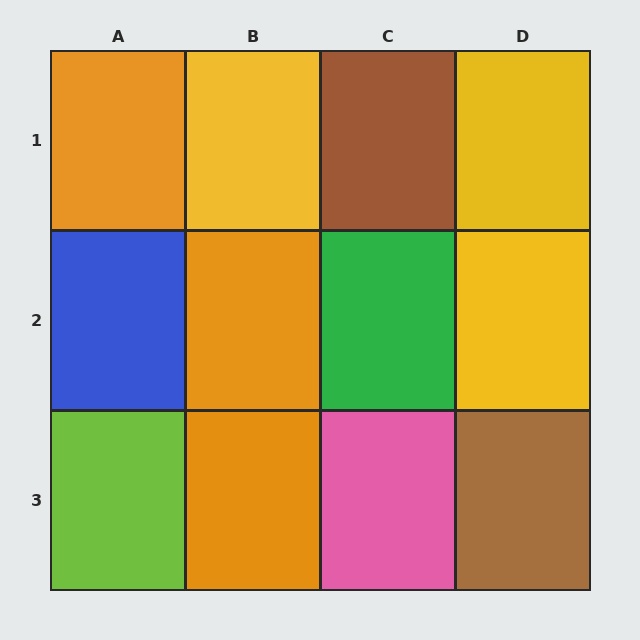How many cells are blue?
1 cell is blue.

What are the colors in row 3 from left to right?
Lime, orange, pink, brown.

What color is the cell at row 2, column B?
Orange.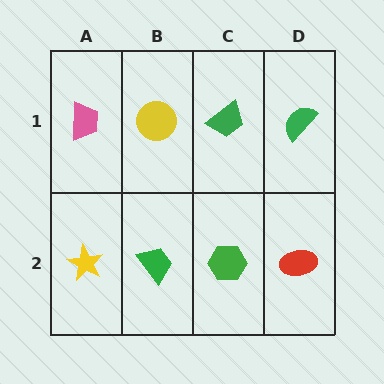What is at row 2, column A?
A yellow star.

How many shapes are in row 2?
4 shapes.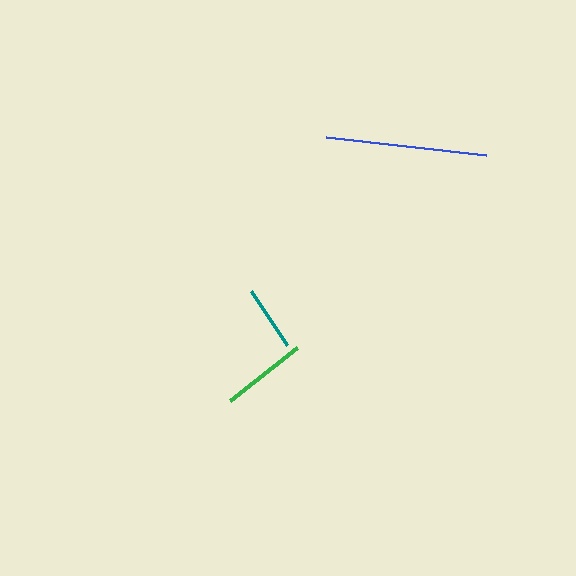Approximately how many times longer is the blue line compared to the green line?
The blue line is approximately 1.9 times the length of the green line.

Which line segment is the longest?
The blue line is the longest at approximately 161 pixels.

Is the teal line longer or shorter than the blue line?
The blue line is longer than the teal line.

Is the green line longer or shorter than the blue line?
The blue line is longer than the green line.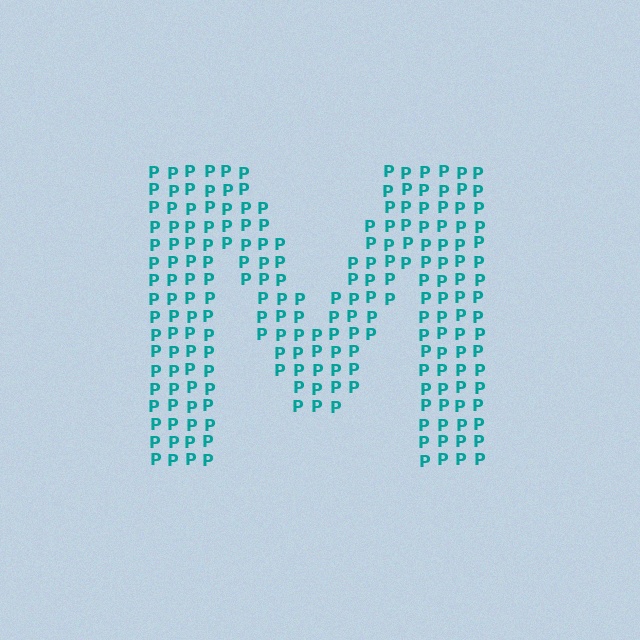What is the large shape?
The large shape is the letter M.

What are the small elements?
The small elements are letter P's.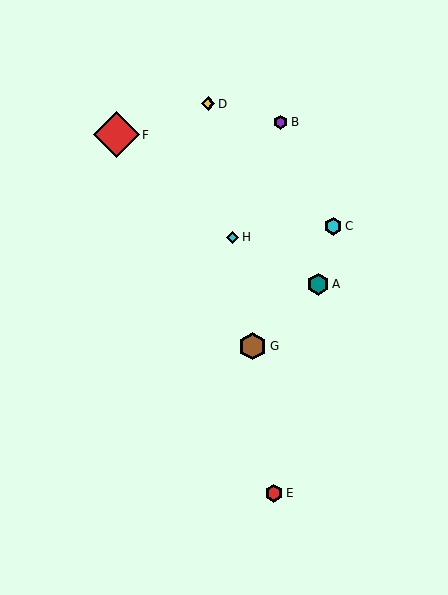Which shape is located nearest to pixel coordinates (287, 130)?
The purple hexagon (labeled B) at (281, 122) is nearest to that location.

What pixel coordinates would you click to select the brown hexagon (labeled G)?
Click at (253, 346) to select the brown hexagon G.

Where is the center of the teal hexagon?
The center of the teal hexagon is at (318, 284).